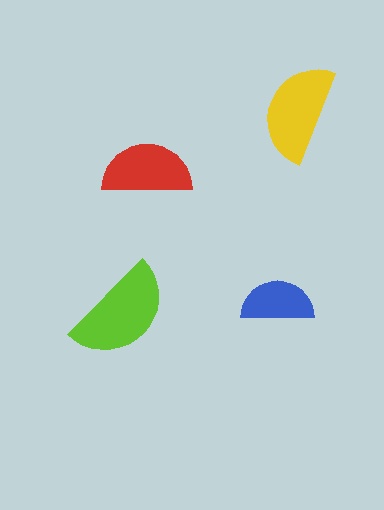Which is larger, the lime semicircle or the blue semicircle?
The lime one.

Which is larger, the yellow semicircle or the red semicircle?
The yellow one.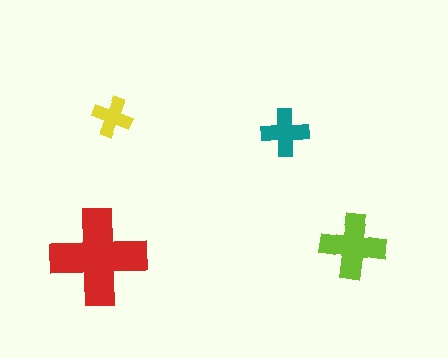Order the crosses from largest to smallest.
the red one, the lime one, the teal one, the yellow one.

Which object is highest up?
The yellow cross is topmost.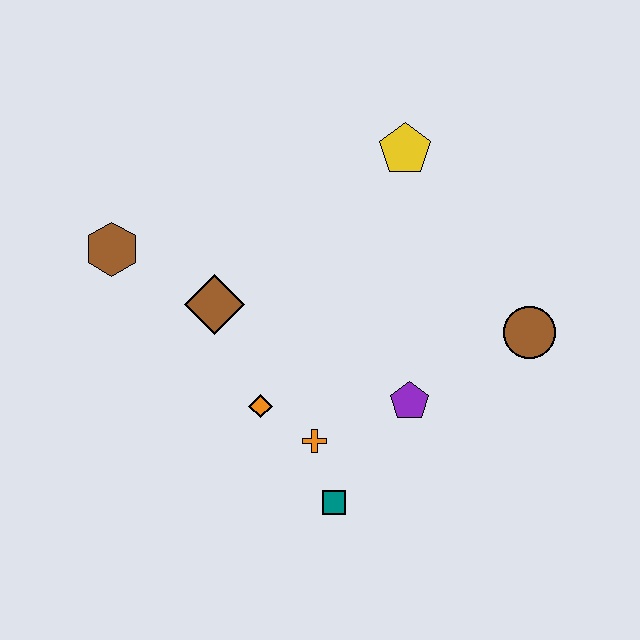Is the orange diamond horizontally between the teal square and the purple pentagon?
No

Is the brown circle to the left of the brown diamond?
No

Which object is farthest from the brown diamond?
The brown circle is farthest from the brown diamond.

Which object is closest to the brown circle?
The purple pentagon is closest to the brown circle.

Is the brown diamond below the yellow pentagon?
Yes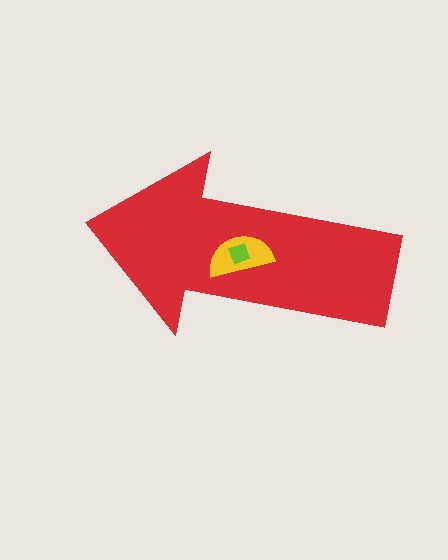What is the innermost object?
The lime square.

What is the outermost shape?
The red arrow.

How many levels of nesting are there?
3.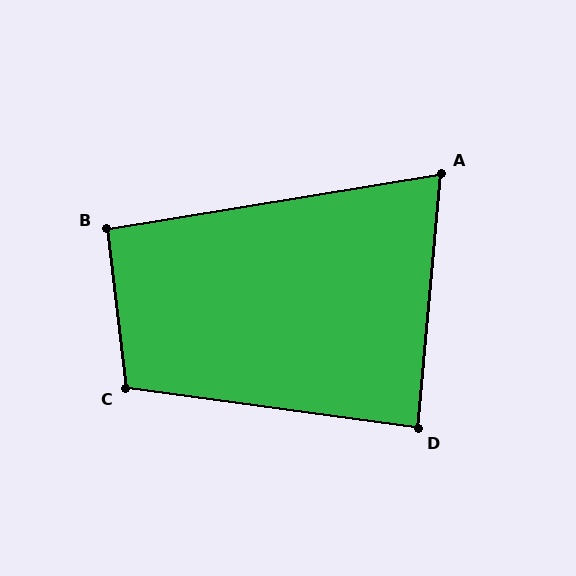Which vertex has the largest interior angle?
C, at approximately 104 degrees.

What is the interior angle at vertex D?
Approximately 88 degrees (approximately right).